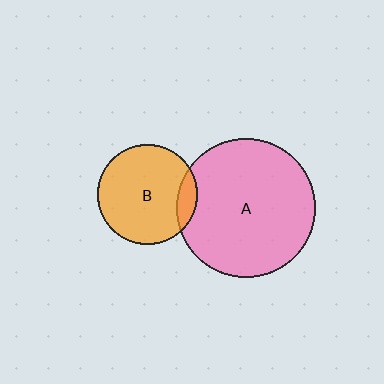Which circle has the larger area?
Circle A (pink).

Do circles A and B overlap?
Yes.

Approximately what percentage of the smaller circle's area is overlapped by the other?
Approximately 10%.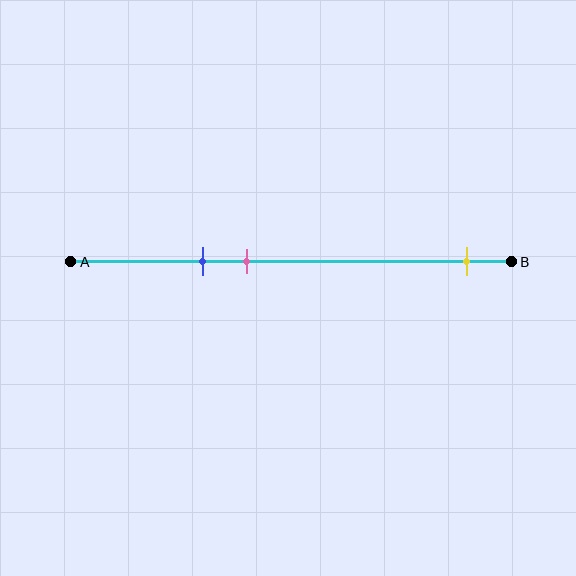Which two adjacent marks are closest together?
The blue and pink marks are the closest adjacent pair.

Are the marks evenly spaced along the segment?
No, the marks are not evenly spaced.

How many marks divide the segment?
There are 3 marks dividing the segment.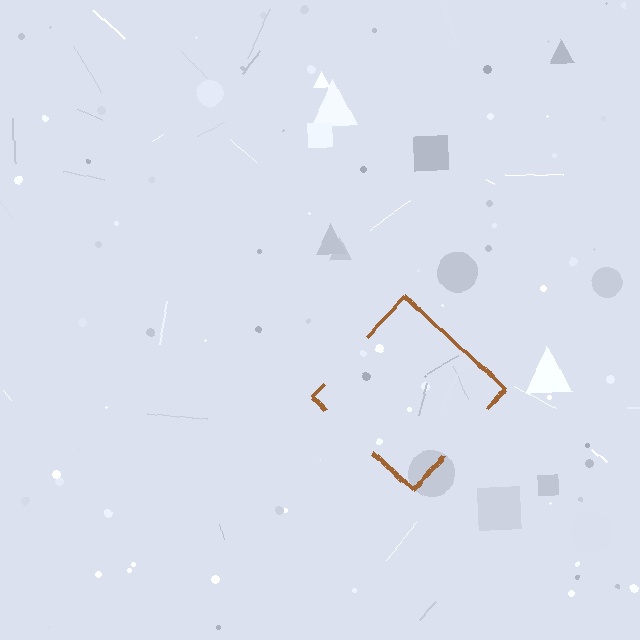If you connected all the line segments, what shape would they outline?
They would outline a diamond.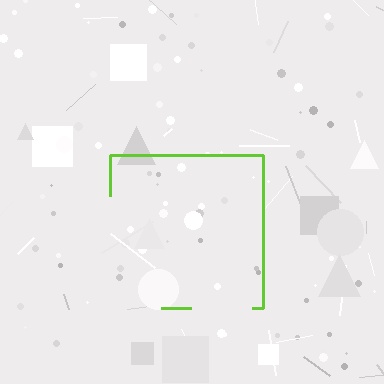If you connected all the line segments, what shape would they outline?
They would outline a square.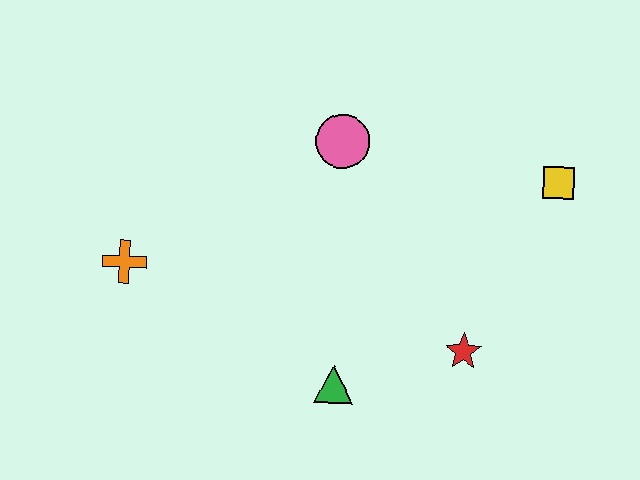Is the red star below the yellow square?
Yes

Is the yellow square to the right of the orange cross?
Yes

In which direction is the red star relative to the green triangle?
The red star is to the right of the green triangle.